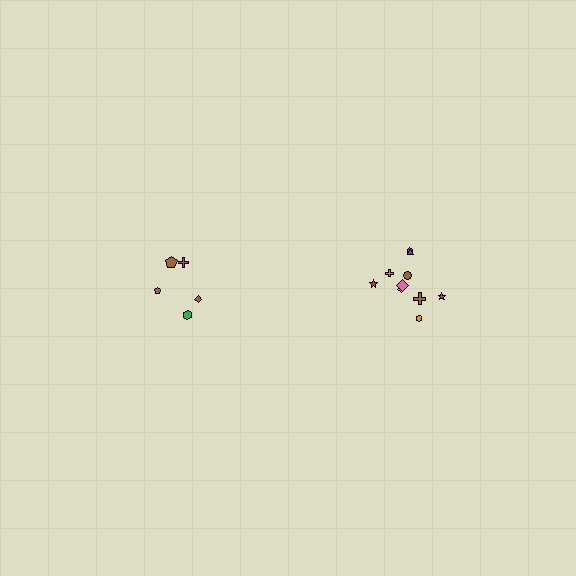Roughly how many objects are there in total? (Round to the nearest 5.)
Roughly 15 objects in total.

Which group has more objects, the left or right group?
The right group.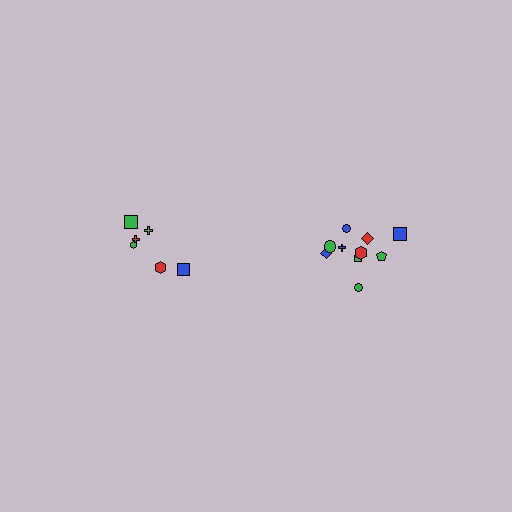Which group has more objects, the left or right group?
The right group.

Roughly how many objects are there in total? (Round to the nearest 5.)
Roughly 15 objects in total.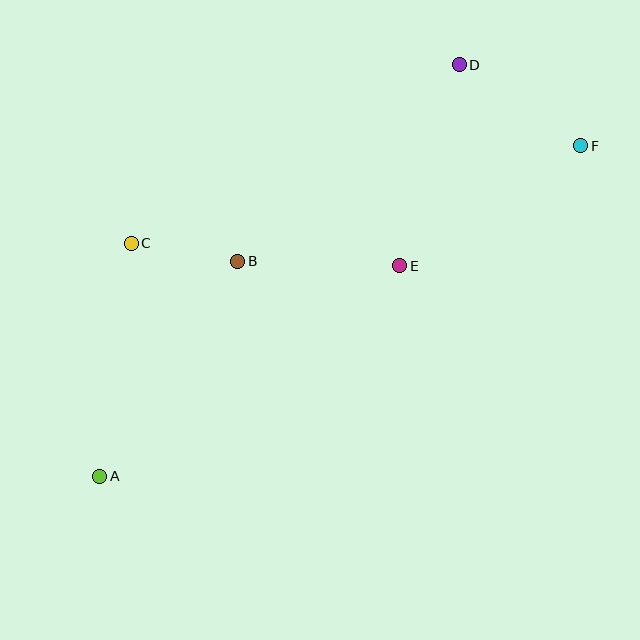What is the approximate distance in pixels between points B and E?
The distance between B and E is approximately 162 pixels.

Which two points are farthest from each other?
Points A and F are farthest from each other.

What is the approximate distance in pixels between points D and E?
The distance between D and E is approximately 210 pixels.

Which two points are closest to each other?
Points B and C are closest to each other.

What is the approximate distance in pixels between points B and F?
The distance between B and F is approximately 362 pixels.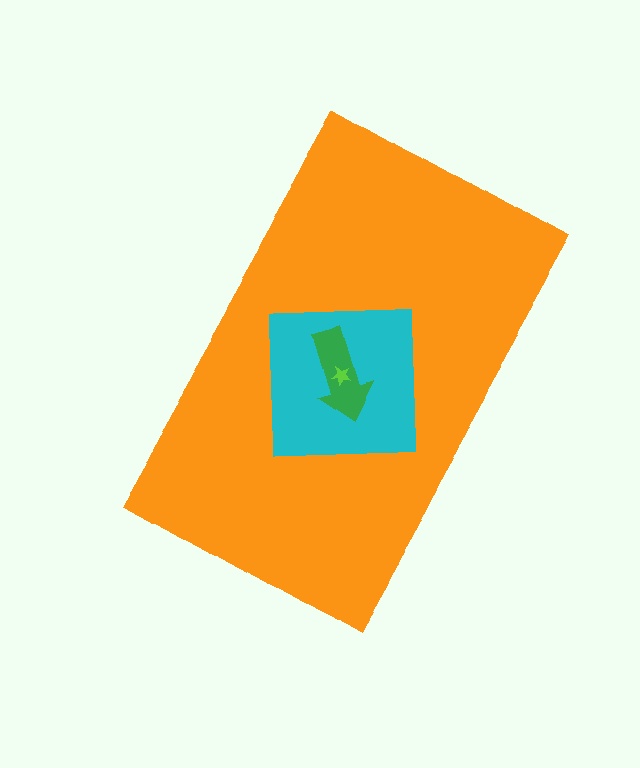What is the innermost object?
The lime star.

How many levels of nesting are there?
4.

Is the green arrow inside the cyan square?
Yes.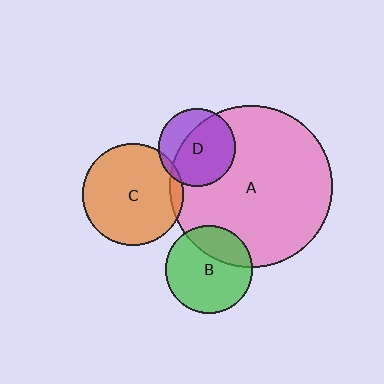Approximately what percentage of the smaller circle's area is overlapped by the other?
Approximately 5%.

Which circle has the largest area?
Circle A (pink).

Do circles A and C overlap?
Yes.